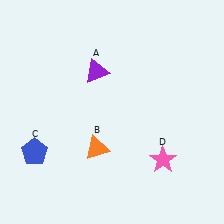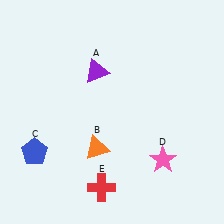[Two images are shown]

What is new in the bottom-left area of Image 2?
A red cross (E) was added in the bottom-left area of Image 2.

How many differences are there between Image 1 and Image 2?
There is 1 difference between the two images.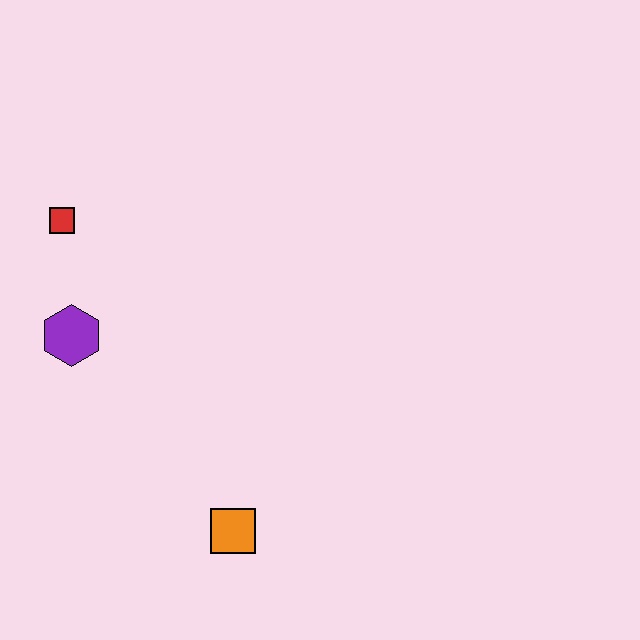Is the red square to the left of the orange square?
Yes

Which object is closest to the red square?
The purple hexagon is closest to the red square.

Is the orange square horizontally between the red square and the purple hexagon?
No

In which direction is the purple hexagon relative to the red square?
The purple hexagon is below the red square.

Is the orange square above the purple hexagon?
No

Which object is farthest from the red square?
The orange square is farthest from the red square.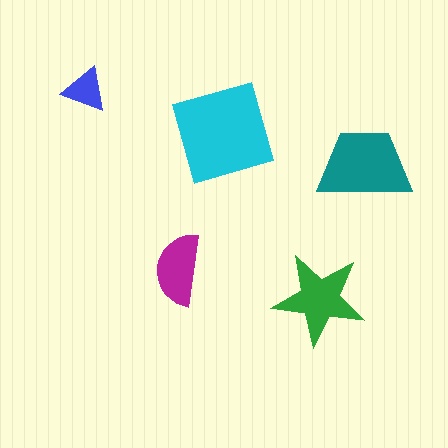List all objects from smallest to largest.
The blue triangle, the magenta semicircle, the green star, the teal trapezoid, the cyan diamond.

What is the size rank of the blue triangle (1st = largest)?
5th.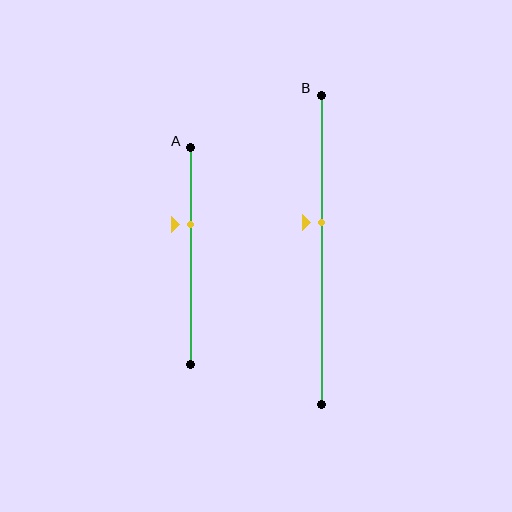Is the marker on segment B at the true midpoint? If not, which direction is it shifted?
No, the marker on segment B is shifted upward by about 9% of the segment length.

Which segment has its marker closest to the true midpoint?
Segment B has its marker closest to the true midpoint.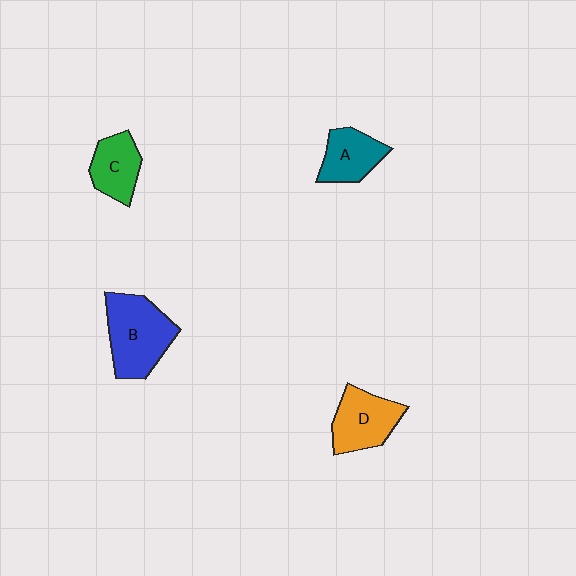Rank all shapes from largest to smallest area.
From largest to smallest: B (blue), D (orange), A (teal), C (green).